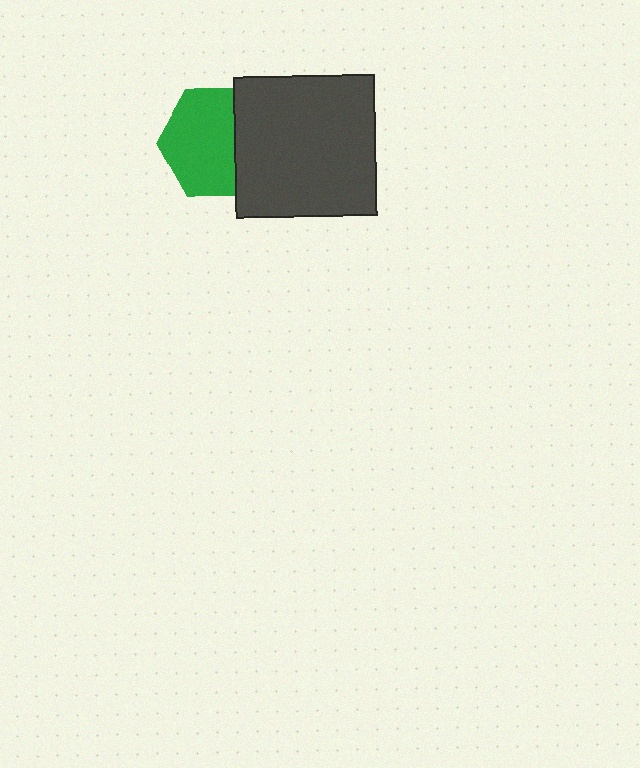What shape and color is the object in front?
The object in front is a dark gray square.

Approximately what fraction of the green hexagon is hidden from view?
Roughly 32% of the green hexagon is hidden behind the dark gray square.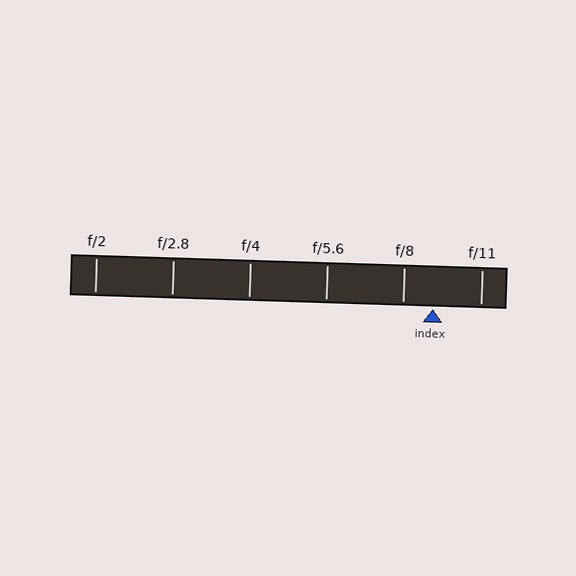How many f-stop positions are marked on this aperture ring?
There are 6 f-stop positions marked.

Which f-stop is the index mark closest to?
The index mark is closest to f/8.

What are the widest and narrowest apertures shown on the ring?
The widest aperture shown is f/2 and the narrowest is f/11.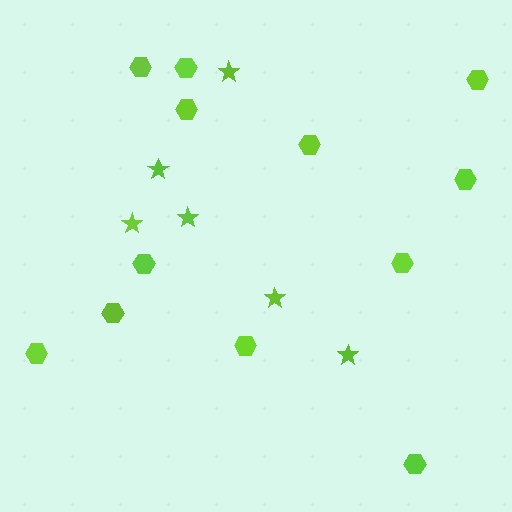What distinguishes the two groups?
There are 2 groups: one group of stars (6) and one group of hexagons (12).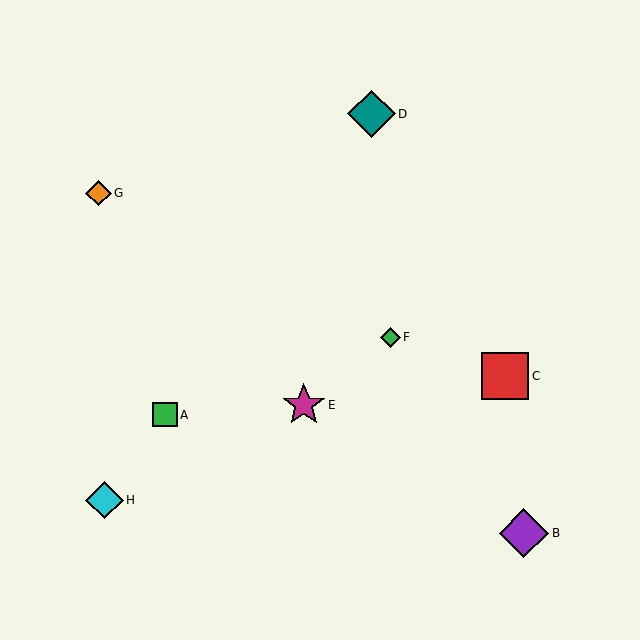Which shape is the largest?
The purple diamond (labeled B) is the largest.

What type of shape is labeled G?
Shape G is an orange diamond.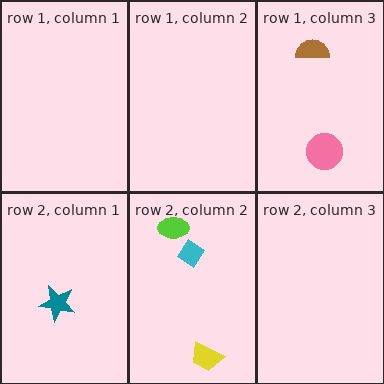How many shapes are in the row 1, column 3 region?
2.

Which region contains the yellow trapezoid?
The row 2, column 2 region.